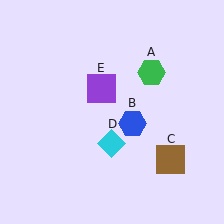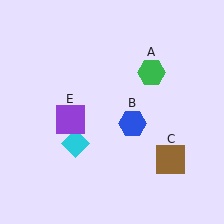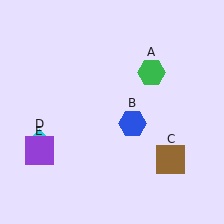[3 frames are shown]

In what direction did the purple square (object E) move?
The purple square (object E) moved down and to the left.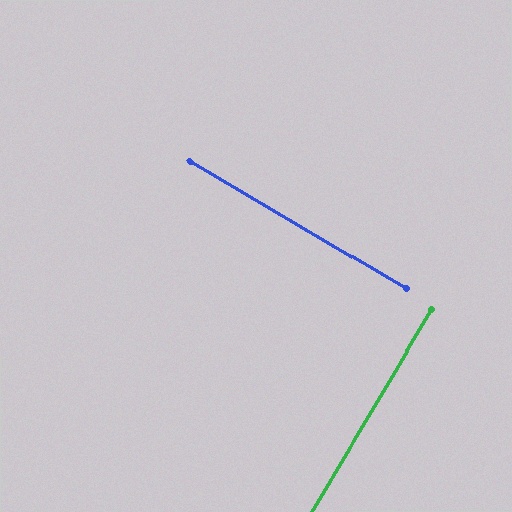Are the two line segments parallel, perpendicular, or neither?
Perpendicular — they meet at approximately 90°.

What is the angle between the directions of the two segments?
Approximately 90 degrees.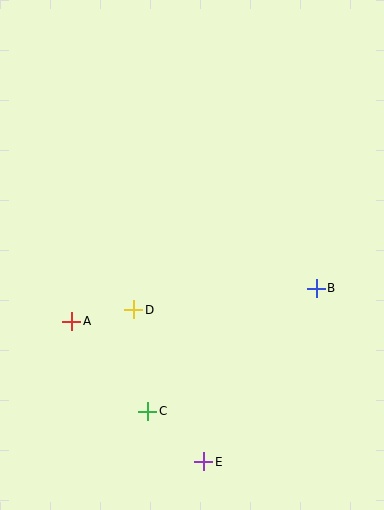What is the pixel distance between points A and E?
The distance between A and E is 193 pixels.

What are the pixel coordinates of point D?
Point D is at (134, 310).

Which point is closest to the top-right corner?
Point B is closest to the top-right corner.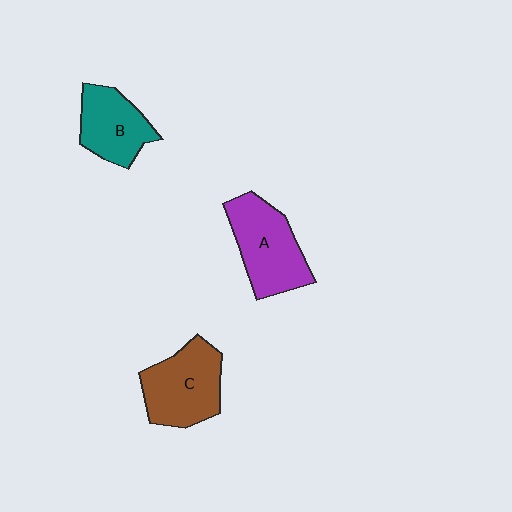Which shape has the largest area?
Shape A (purple).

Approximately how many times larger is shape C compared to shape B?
Approximately 1.3 times.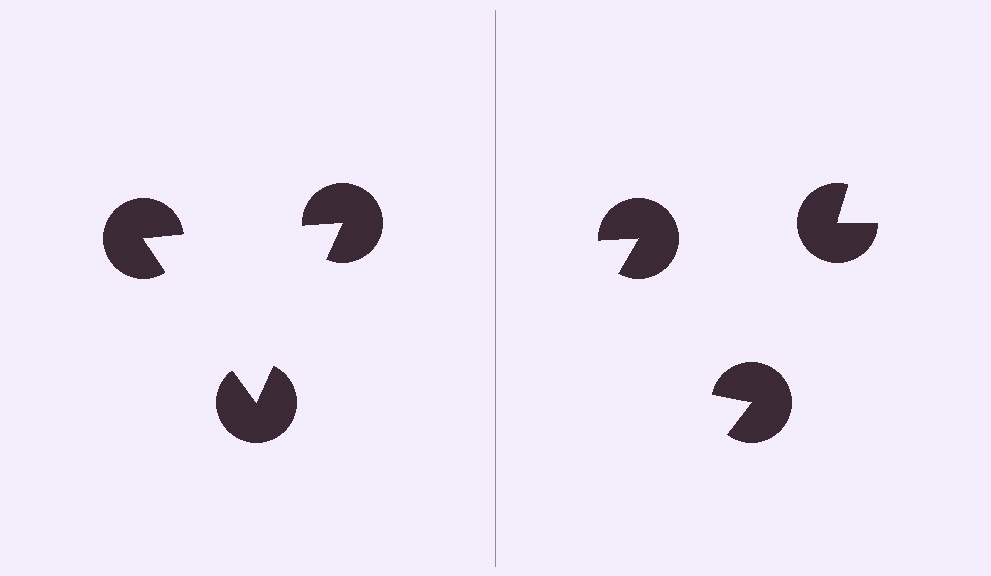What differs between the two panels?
The pac-man discs are positioned identically on both sides; only the wedge orientations differ. On the left they align to a triangle; on the right they are misaligned.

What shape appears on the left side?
An illusory triangle.